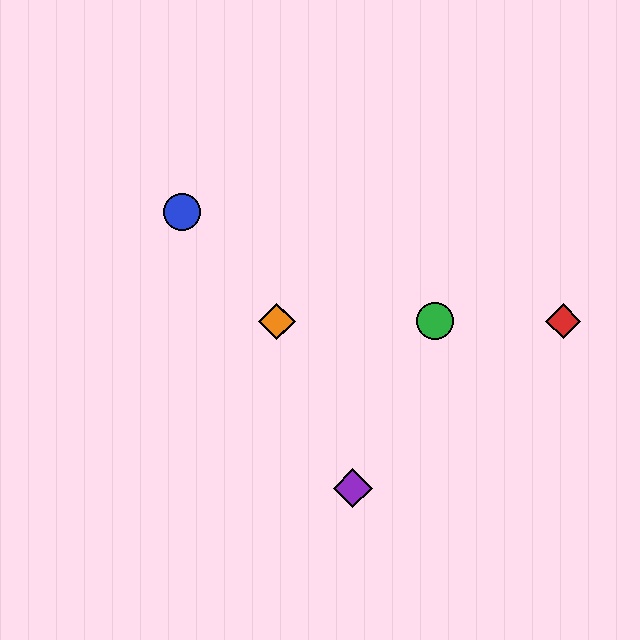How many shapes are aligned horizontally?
4 shapes (the red diamond, the green circle, the yellow circle, the orange diamond) are aligned horizontally.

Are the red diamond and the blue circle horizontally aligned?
No, the red diamond is at y≈321 and the blue circle is at y≈212.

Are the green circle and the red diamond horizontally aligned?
Yes, both are at y≈321.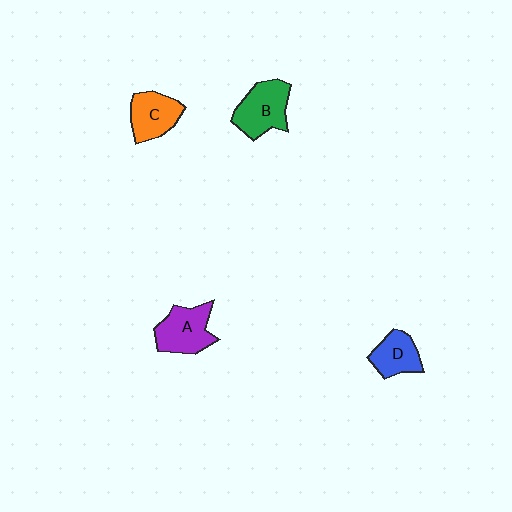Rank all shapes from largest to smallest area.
From largest to smallest: B (green), A (purple), C (orange), D (blue).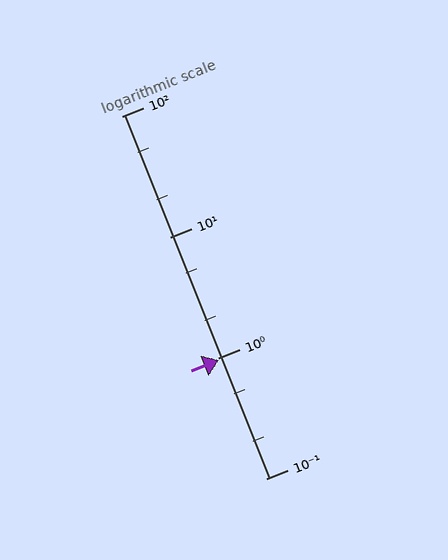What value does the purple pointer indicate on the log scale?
The pointer indicates approximately 0.95.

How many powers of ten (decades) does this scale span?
The scale spans 3 decades, from 0.1 to 100.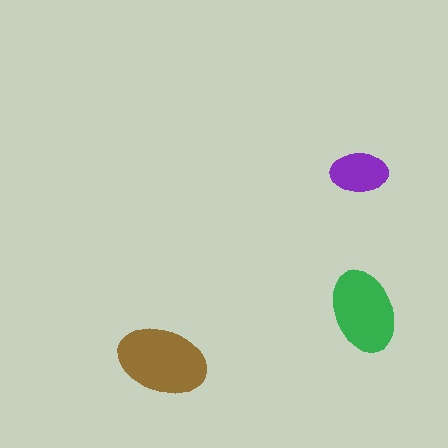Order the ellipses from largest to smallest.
the brown one, the green one, the purple one.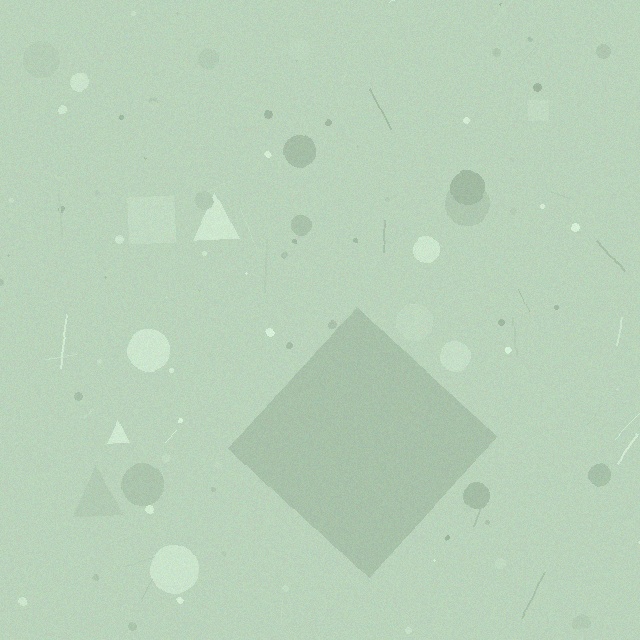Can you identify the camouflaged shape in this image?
The camouflaged shape is a diamond.